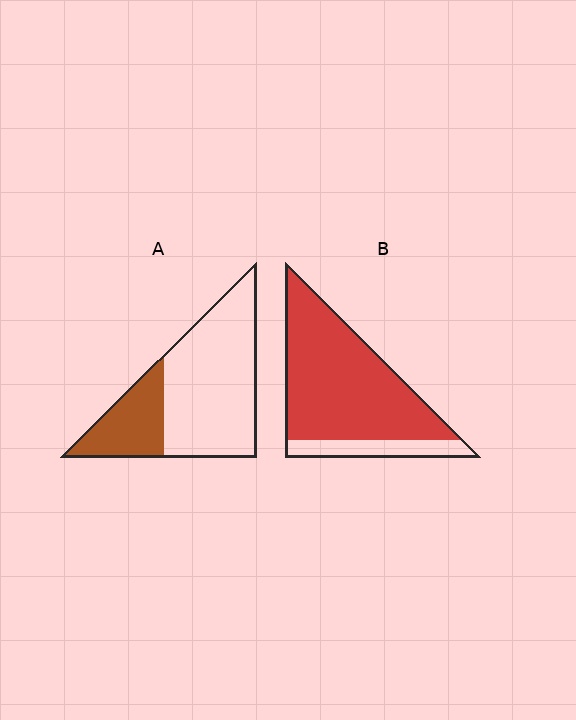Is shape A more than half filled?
No.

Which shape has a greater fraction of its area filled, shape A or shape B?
Shape B.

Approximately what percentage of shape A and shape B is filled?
A is approximately 30% and B is approximately 85%.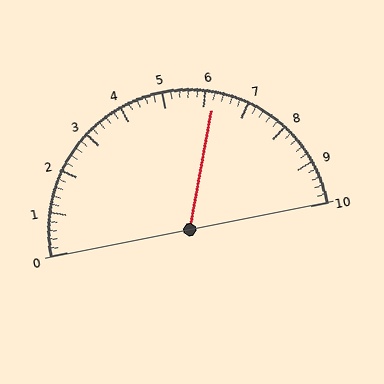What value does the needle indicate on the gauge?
The needle indicates approximately 6.2.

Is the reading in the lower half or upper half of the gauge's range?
The reading is in the upper half of the range (0 to 10).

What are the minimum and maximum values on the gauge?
The gauge ranges from 0 to 10.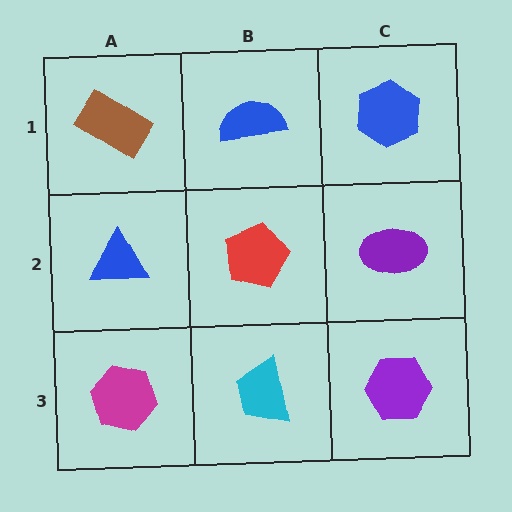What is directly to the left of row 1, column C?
A blue semicircle.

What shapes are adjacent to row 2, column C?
A blue hexagon (row 1, column C), a purple hexagon (row 3, column C), a red pentagon (row 2, column B).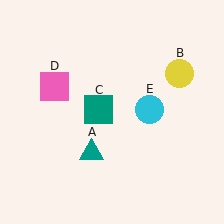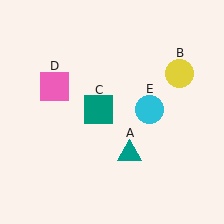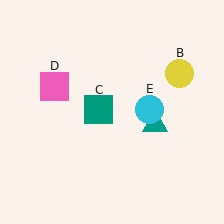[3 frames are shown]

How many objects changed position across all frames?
1 object changed position: teal triangle (object A).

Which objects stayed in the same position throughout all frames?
Yellow circle (object B) and teal square (object C) and pink square (object D) and cyan circle (object E) remained stationary.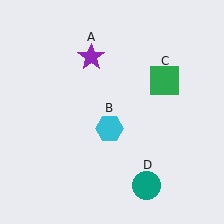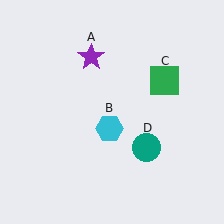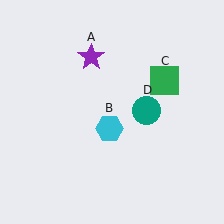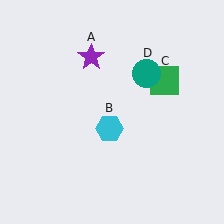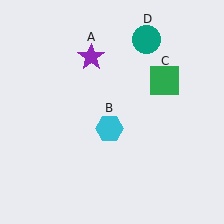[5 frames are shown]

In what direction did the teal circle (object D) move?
The teal circle (object D) moved up.